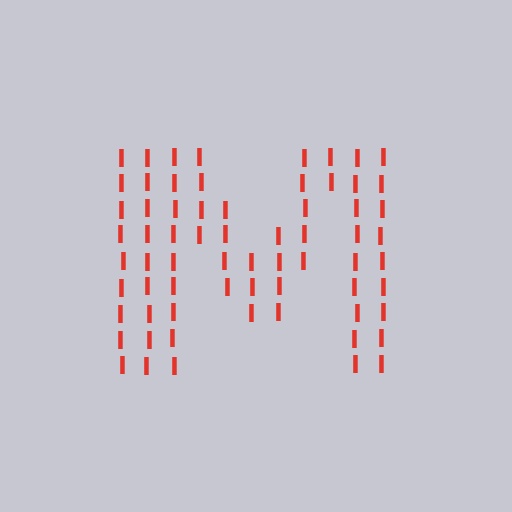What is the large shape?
The large shape is the letter M.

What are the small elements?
The small elements are letter I's.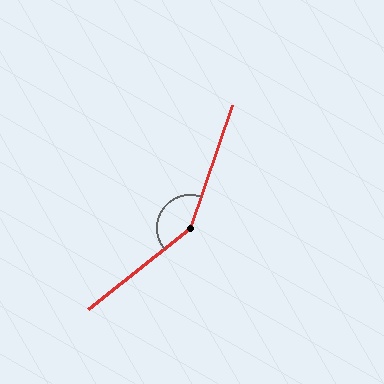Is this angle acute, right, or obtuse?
It is obtuse.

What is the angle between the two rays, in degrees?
Approximately 148 degrees.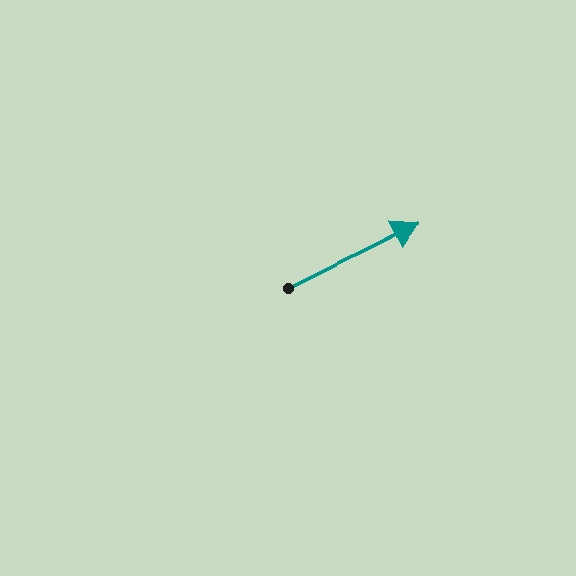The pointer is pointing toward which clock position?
Roughly 2 o'clock.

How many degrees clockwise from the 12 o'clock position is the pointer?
Approximately 64 degrees.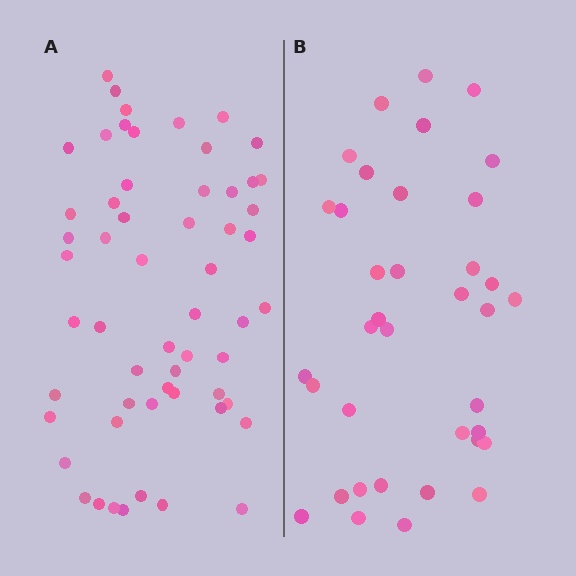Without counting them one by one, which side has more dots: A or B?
Region A (the left region) has more dots.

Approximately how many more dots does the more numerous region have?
Region A has approximately 20 more dots than region B.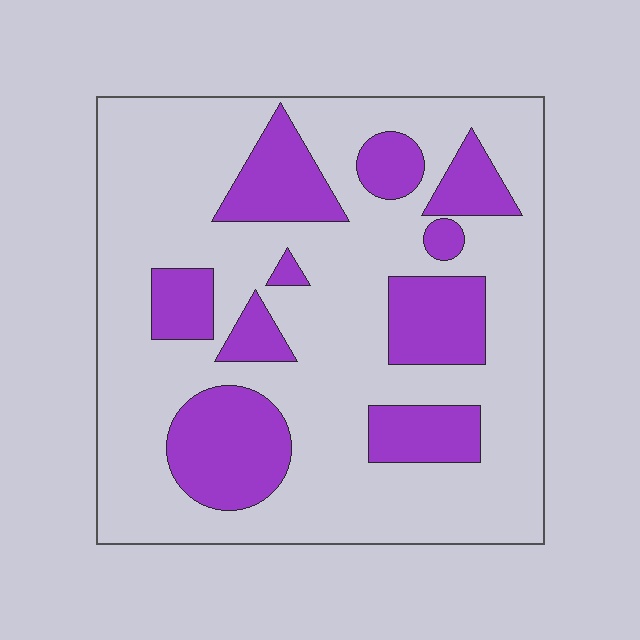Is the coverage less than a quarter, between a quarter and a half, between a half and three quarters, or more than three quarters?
Between a quarter and a half.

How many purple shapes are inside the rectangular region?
10.